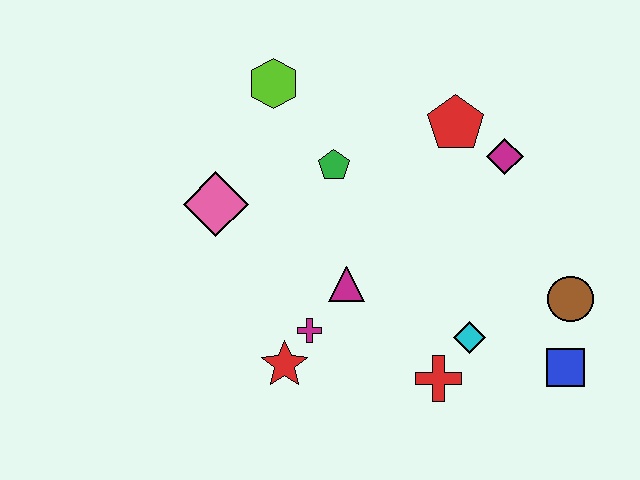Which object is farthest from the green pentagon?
The blue square is farthest from the green pentagon.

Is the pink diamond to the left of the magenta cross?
Yes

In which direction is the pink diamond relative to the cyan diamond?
The pink diamond is to the left of the cyan diamond.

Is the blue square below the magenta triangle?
Yes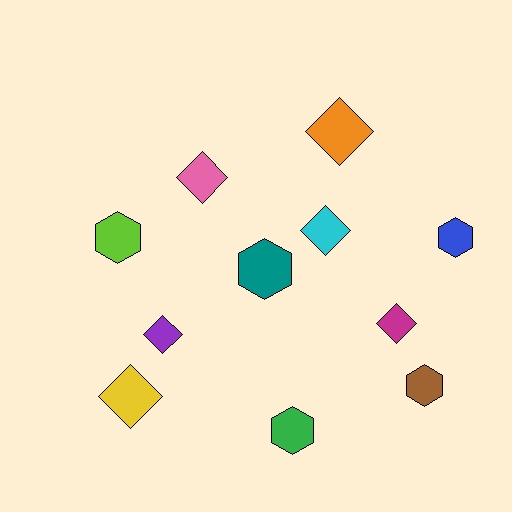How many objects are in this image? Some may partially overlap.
There are 11 objects.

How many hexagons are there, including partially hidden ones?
There are 5 hexagons.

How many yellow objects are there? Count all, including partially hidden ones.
There is 1 yellow object.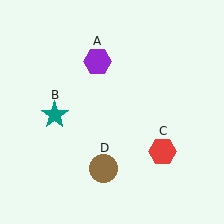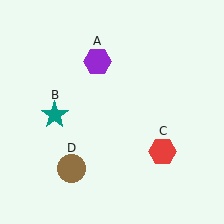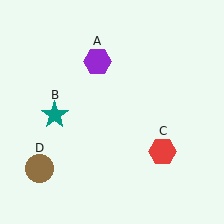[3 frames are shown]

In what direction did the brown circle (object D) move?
The brown circle (object D) moved left.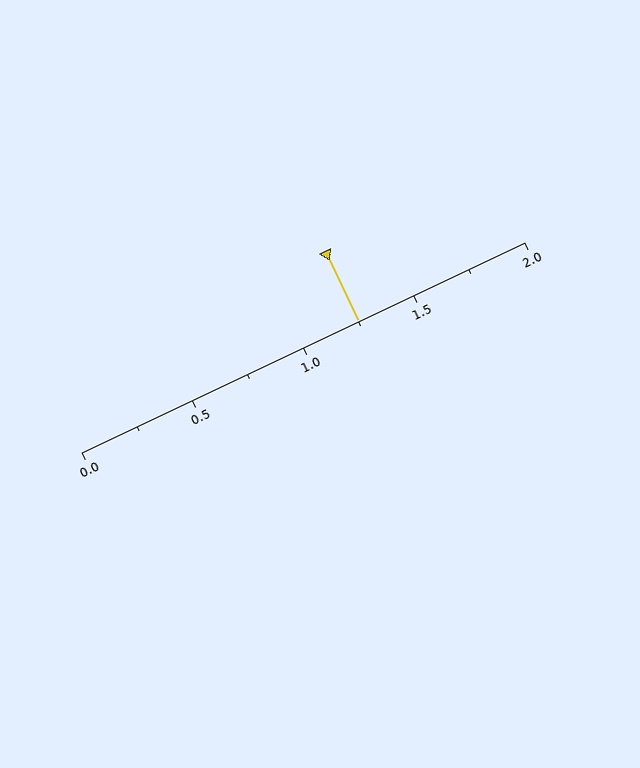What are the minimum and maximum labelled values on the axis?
The axis runs from 0.0 to 2.0.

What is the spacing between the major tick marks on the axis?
The major ticks are spaced 0.5 apart.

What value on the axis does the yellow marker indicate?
The marker indicates approximately 1.25.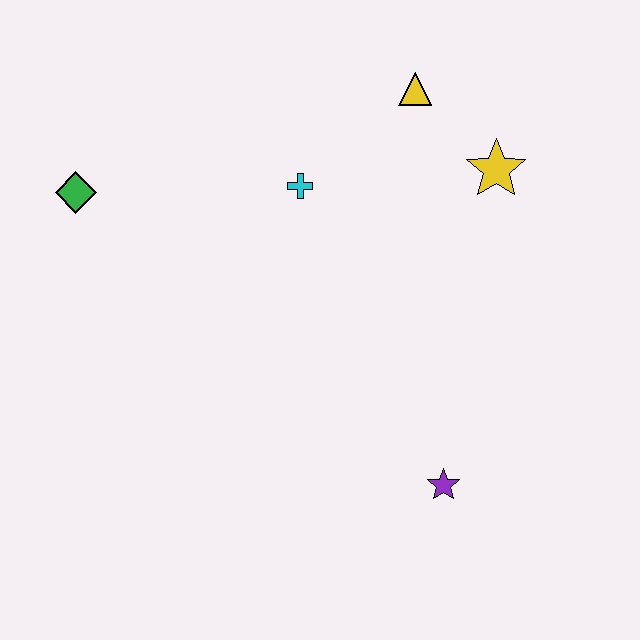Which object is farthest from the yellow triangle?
The purple star is farthest from the yellow triangle.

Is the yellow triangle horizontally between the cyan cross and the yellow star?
Yes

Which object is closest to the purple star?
The yellow star is closest to the purple star.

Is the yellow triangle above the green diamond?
Yes